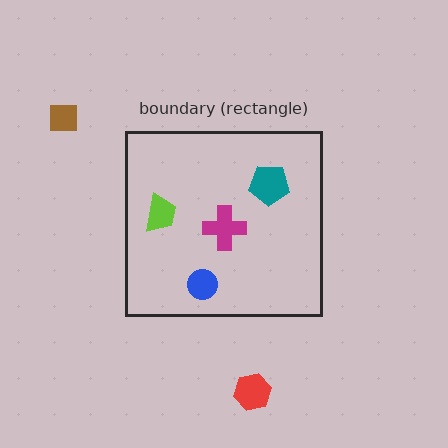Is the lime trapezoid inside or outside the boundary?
Inside.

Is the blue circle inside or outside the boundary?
Inside.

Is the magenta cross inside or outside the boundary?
Inside.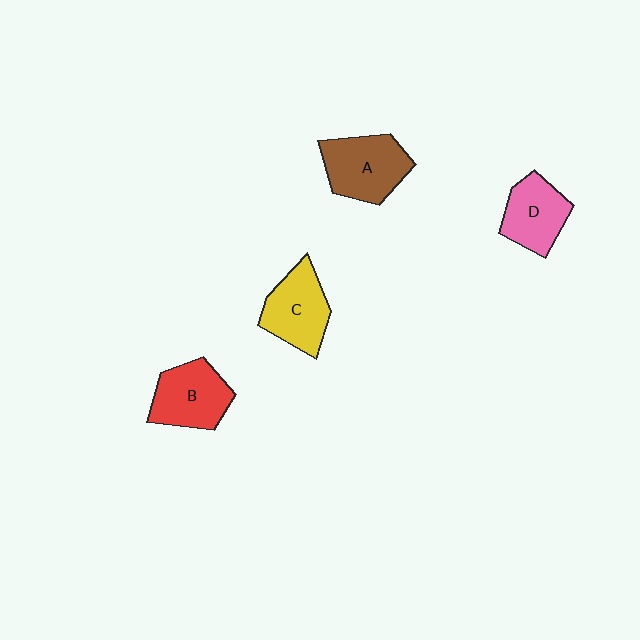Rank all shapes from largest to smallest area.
From largest to smallest: A (brown), B (red), C (yellow), D (pink).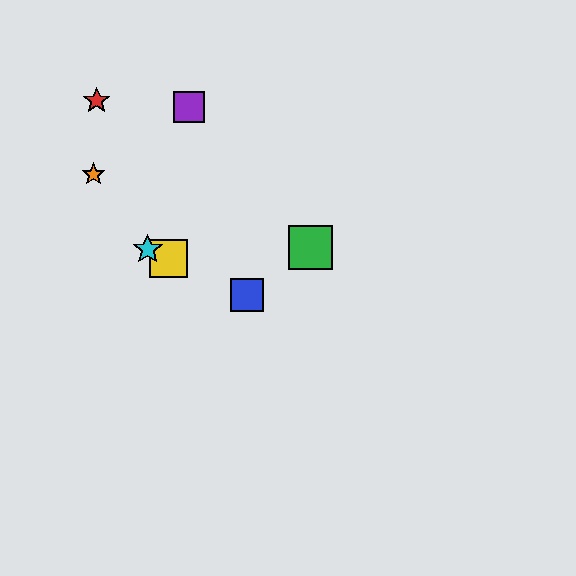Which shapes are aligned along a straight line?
The blue square, the yellow square, the cyan star are aligned along a straight line.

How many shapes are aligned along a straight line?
3 shapes (the blue square, the yellow square, the cyan star) are aligned along a straight line.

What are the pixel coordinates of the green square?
The green square is at (310, 247).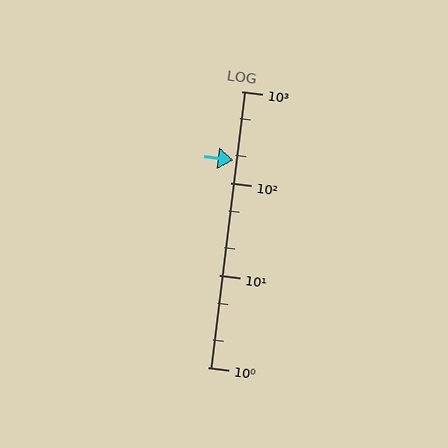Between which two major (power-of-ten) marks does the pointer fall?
The pointer is between 100 and 1000.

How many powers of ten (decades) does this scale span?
The scale spans 3 decades, from 1 to 1000.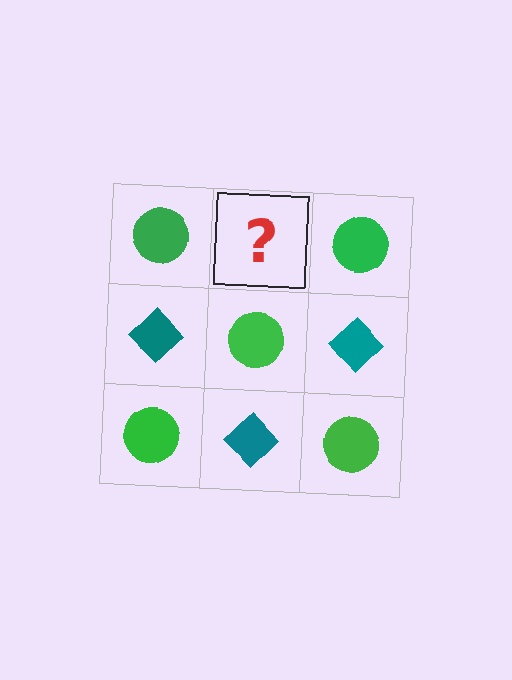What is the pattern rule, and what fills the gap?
The rule is that it alternates green circle and teal diamond in a checkerboard pattern. The gap should be filled with a teal diamond.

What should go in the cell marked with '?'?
The missing cell should contain a teal diamond.